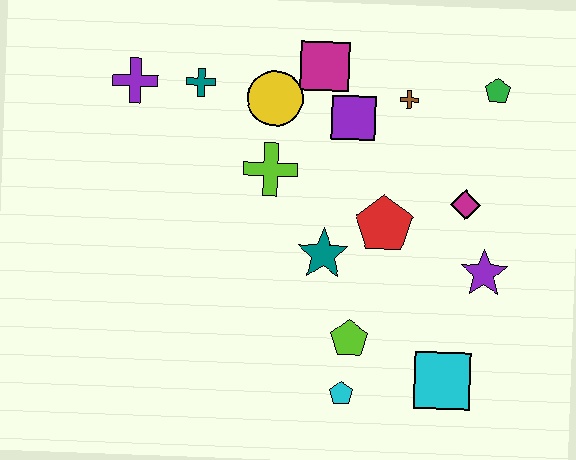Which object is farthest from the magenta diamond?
The purple cross is farthest from the magenta diamond.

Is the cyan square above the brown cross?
No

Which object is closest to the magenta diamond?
The purple star is closest to the magenta diamond.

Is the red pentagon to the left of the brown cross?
Yes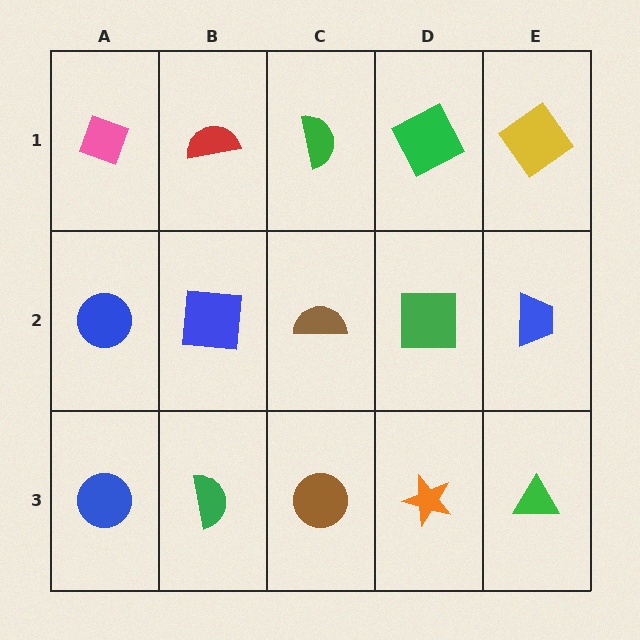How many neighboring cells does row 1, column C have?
3.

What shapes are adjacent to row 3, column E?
A blue trapezoid (row 2, column E), an orange star (row 3, column D).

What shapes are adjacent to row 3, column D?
A green square (row 2, column D), a brown circle (row 3, column C), a green triangle (row 3, column E).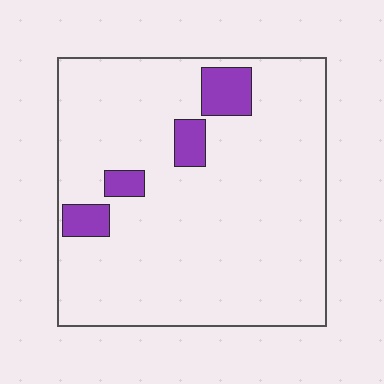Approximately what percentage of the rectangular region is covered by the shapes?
Approximately 10%.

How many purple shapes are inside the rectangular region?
4.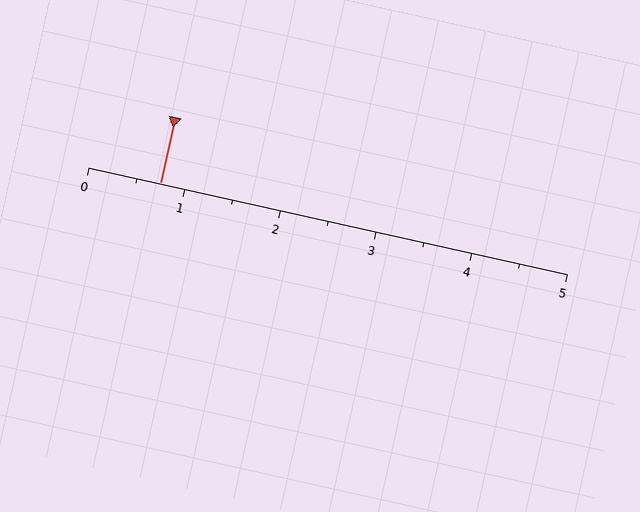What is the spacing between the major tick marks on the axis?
The major ticks are spaced 1 apart.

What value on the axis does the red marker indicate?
The marker indicates approximately 0.8.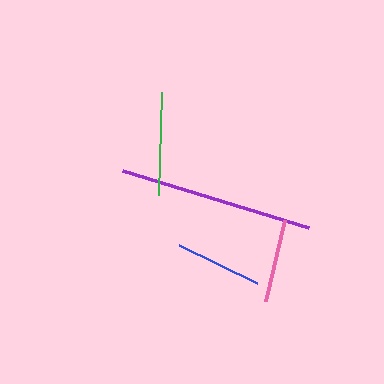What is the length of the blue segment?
The blue segment is approximately 86 pixels long.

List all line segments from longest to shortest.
From longest to shortest: purple, green, blue, pink.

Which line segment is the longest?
The purple line is the longest at approximately 195 pixels.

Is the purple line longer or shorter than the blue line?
The purple line is longer than the blue line.